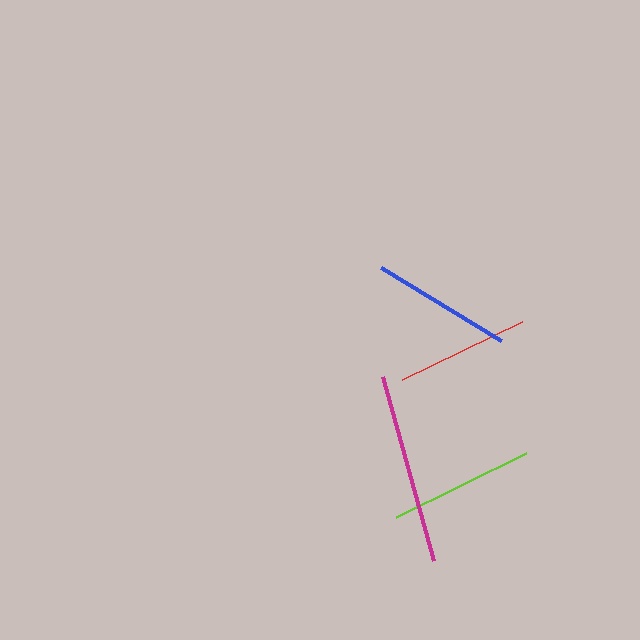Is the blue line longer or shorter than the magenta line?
The magenta line is longer than the blue line.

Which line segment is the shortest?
The red line is the shortest at approximately 134 pixels.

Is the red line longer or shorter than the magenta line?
The magenta line is longer than the red line.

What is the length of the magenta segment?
The magenta segment is approximately 191 pixels long.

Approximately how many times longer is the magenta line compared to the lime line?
The magenta line is approximately 1.3 times the length of the lime line.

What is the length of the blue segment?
The blue segment is approximately 140 pixels long.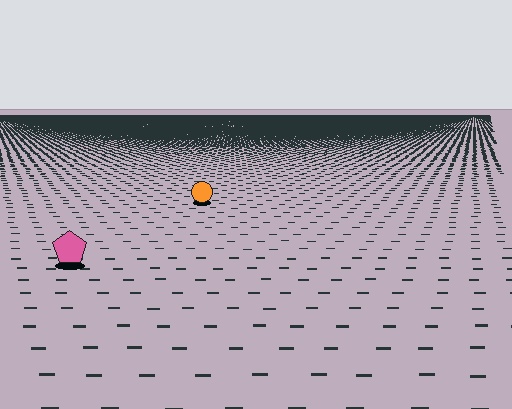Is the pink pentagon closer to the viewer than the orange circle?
Yes. The pink pentagon is closer — you can tell from the texture gradient: the ground texture is coarser near it.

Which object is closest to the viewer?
The pink pentagon is closest. The texture marks near it are larger and more spread out.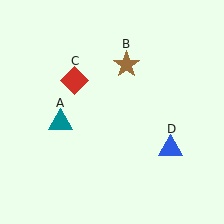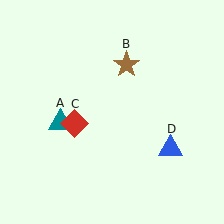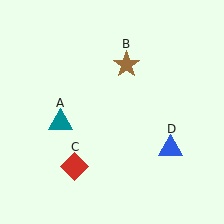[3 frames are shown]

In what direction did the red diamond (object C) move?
The red diamond (object C) moved down.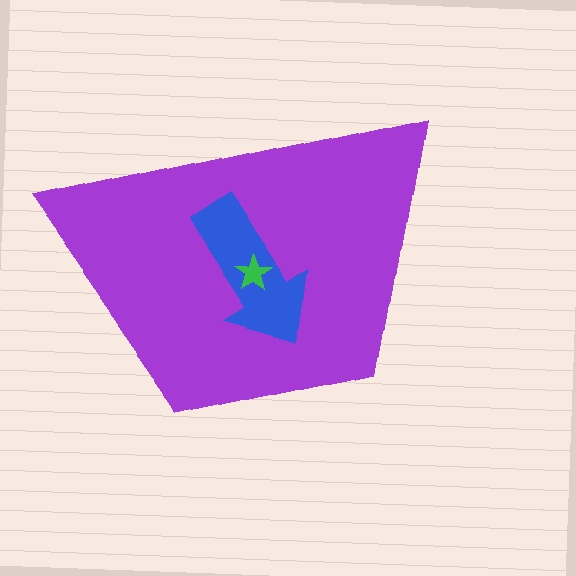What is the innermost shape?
The green star.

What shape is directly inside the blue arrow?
The green star.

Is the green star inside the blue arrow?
Yes.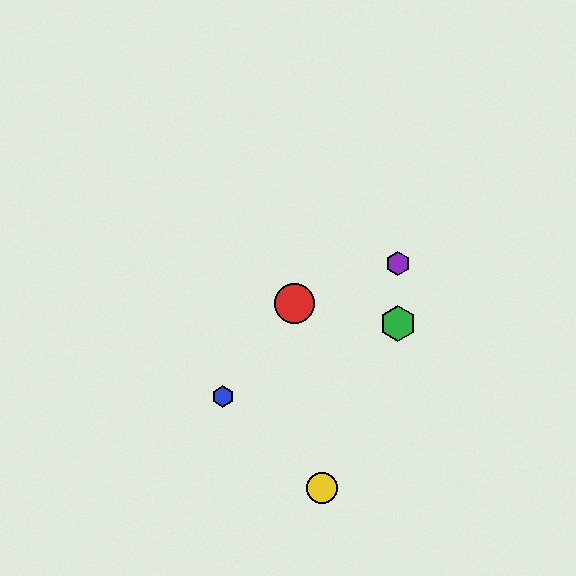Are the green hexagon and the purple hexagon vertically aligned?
Yes, both are at x≈398.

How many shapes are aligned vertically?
2 shapes (the green hexagon, the purple hexagon) are aligned vertically.